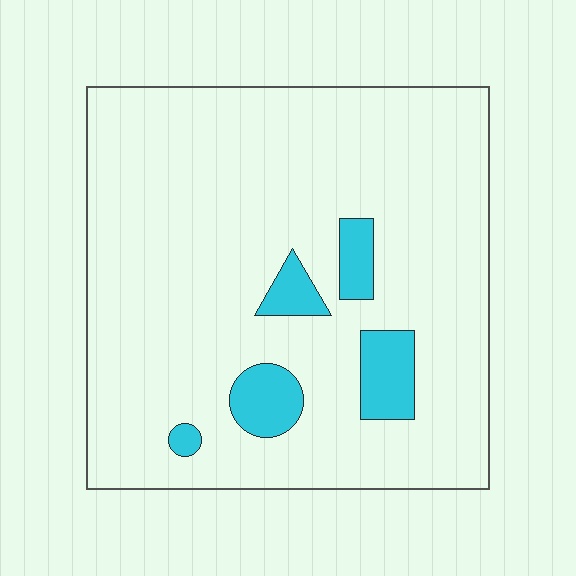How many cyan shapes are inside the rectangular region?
5.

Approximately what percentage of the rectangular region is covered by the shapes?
Approximately 10%.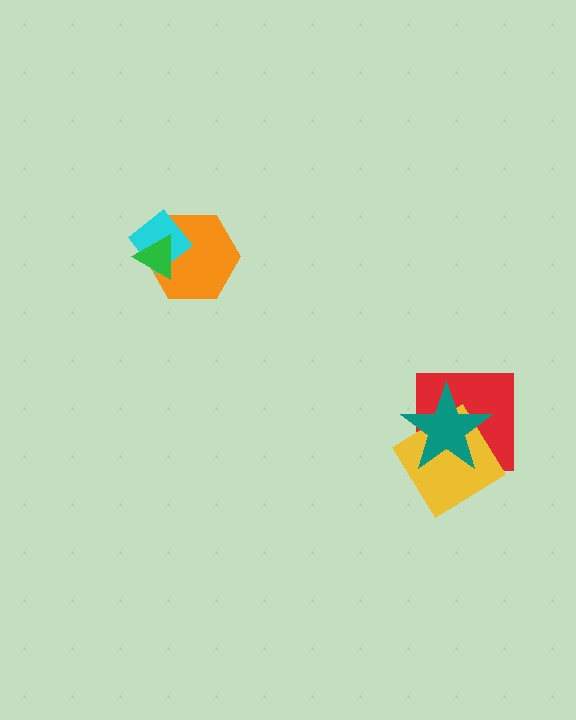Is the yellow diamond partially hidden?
Yes, it is partially covered by another shape.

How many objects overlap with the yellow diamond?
2 objects overlap with the yellow diamond.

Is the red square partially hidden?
Yes, it is partially covered by another shape.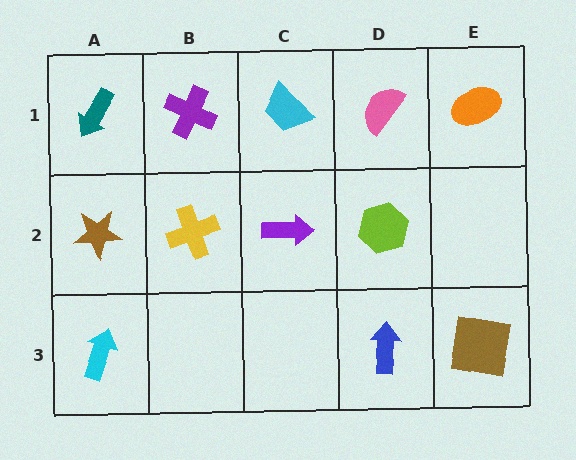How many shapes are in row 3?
3 shapes.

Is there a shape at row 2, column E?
No, that cell is empty.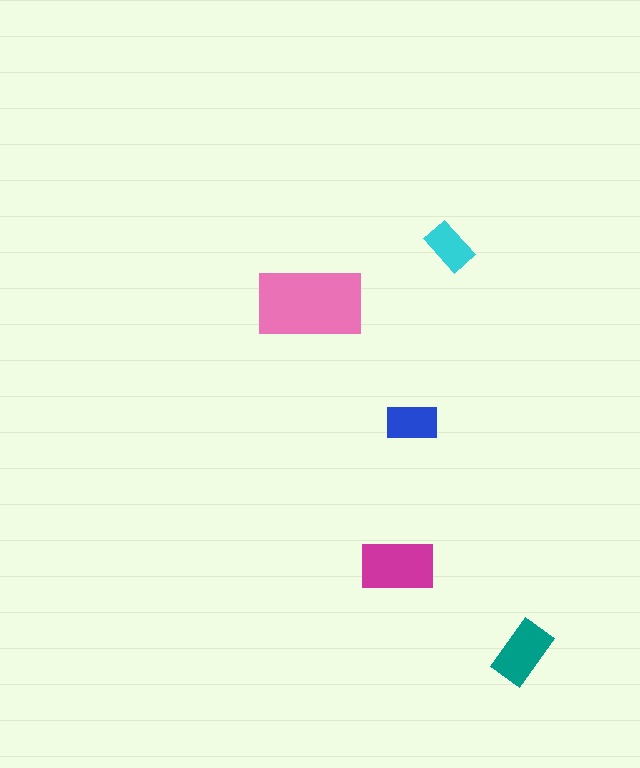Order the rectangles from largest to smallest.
the pink one, the magenta one, the teal one, the blue one, the cyan one.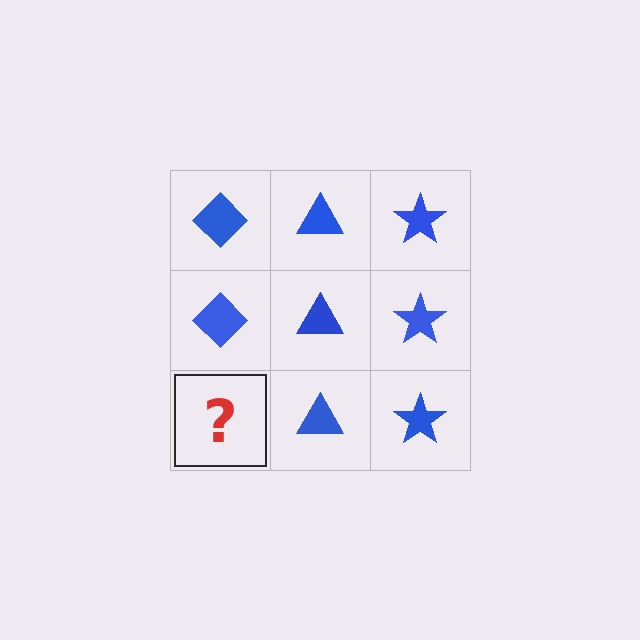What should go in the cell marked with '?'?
The missing cell should contain a blue diamond.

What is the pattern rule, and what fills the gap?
The rule is that each column has a consistent shape. The gap should be filled with a blue diamond.